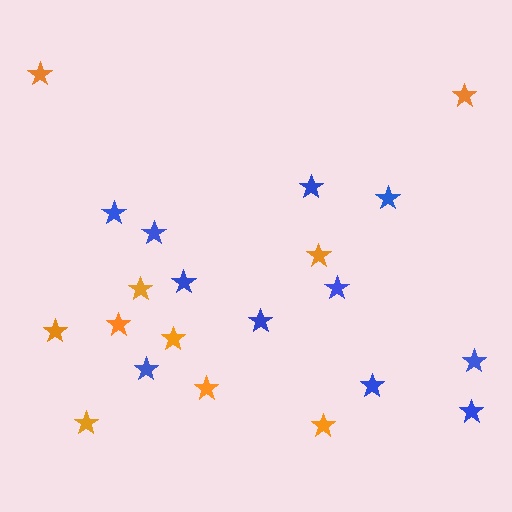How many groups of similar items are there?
There are 2 groups: one group of orange stars (10) and one group of blue stars (11).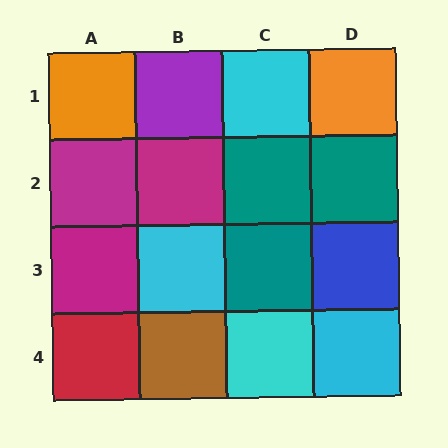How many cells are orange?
2 cells are orange.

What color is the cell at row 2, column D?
Teal.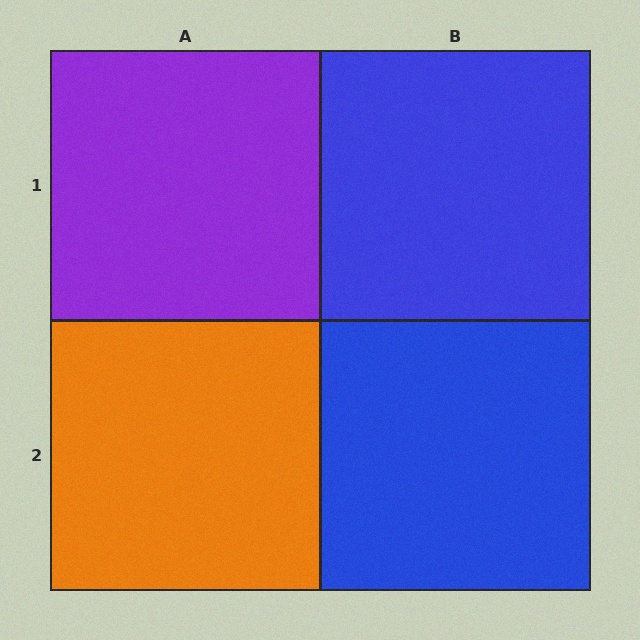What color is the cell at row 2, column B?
Blue.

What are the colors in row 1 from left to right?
Purple, blue.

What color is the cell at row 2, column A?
Orange.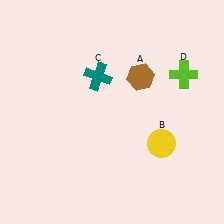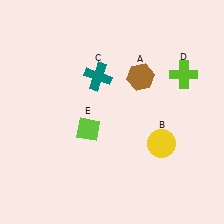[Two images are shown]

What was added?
A lime diamond (E) was added in Image 2.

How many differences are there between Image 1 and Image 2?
There is 1 difference between the two images.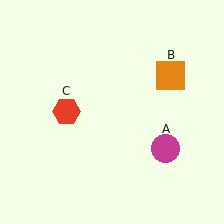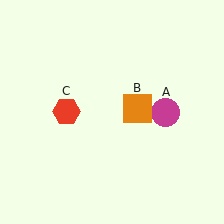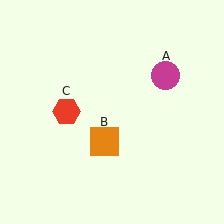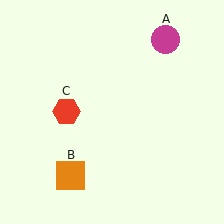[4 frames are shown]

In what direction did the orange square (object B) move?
The orange square (object B) moved down and to the left.